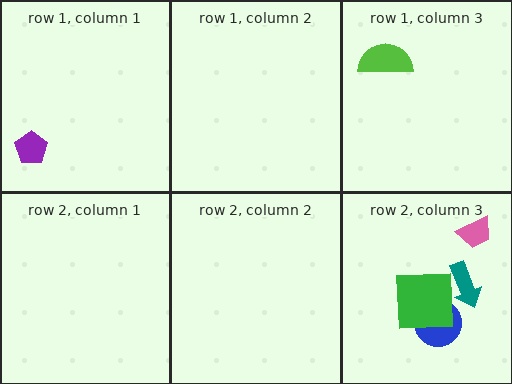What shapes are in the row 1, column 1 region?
The purple pentagon.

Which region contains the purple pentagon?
The row 1, column 1 region.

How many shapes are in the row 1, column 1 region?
1.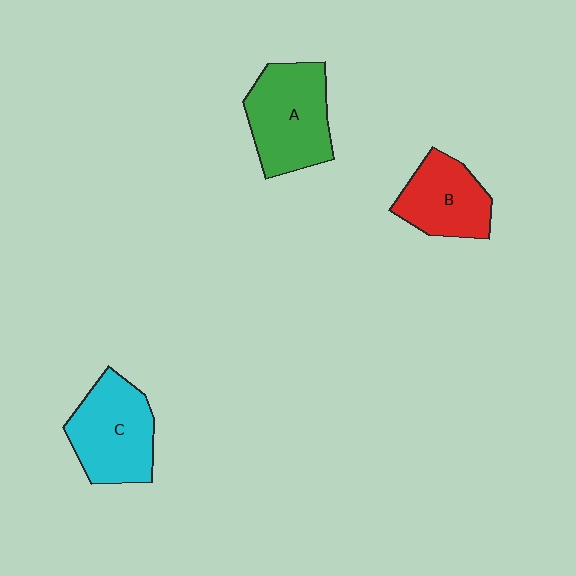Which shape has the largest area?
Shape A (green).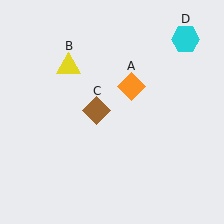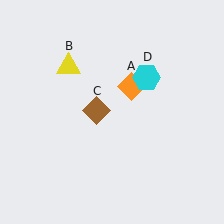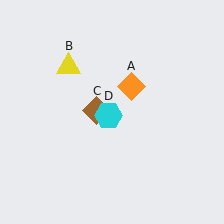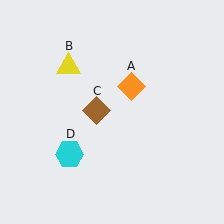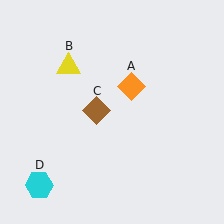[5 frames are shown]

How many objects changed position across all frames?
1 object changed position: cyan hexagon (object D).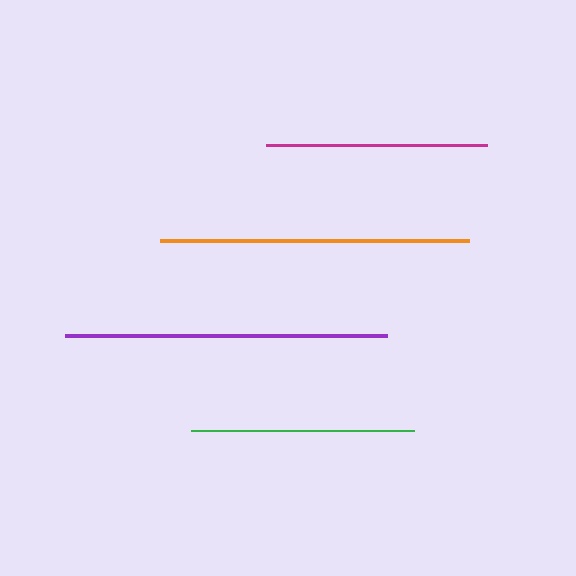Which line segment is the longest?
The purple line is the longest at approximately 322 pixels.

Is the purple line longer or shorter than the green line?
The purple line is longer than the green line.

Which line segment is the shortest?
The magenta line is the shortest at approximately 221 pixels.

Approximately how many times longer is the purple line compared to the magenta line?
The purple line is approximately 1.5 times the length of the magenta line.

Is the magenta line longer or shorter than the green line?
The green line is longer than the magenta line.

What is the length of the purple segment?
The purple segment is approximately 322 pixels long.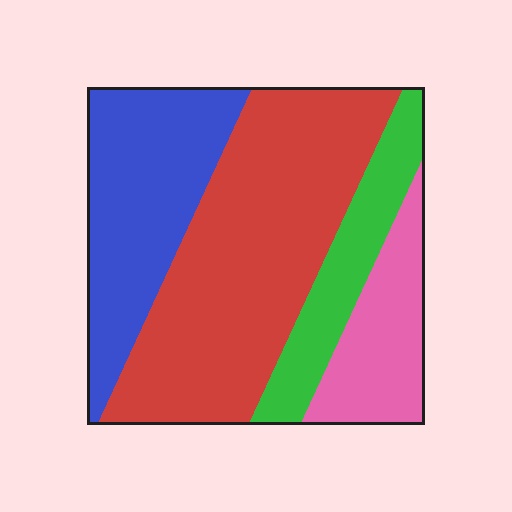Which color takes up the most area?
Red, at roughly 45%.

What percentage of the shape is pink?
Pink covers about 15% of the shape.